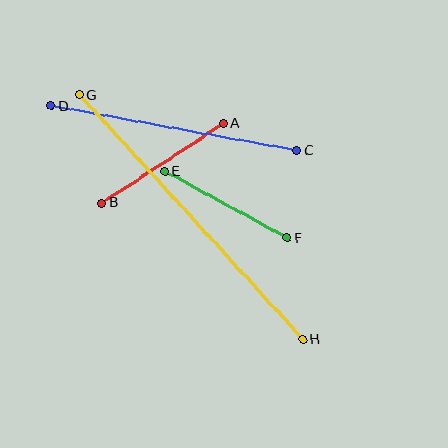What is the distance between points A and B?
The distance is approximately 145 pixels.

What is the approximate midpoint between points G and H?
The midpoint is at approximately (191, 217) pixels.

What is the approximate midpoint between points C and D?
The midpoint is at approximately (174, 128) pixels.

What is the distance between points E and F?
The distance is approximately 139 pixels.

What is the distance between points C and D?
The distance is approximately 249 pixels.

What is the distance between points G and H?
The distance is approximately 331 pixels.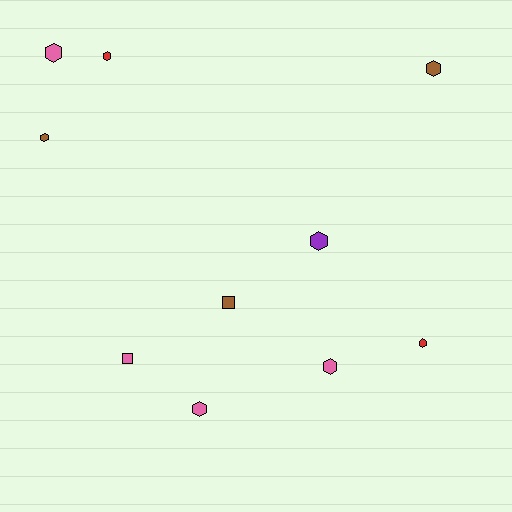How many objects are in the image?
There are 10 objects.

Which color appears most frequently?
Pink, with 4 objects.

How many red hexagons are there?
There are 2 red hexagons.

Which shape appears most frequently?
Hexagon, with 8 objects.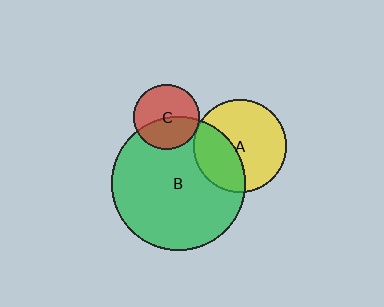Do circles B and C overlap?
Yes.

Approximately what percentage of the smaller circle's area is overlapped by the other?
Approximately 45%.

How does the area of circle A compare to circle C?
Approximately 2.0 times.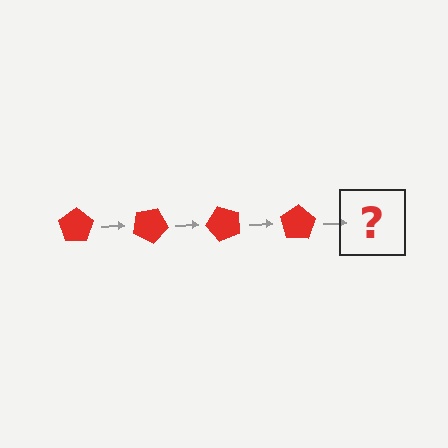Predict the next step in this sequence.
The next step is a red pentagon rotated 100 degrees.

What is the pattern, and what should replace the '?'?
The pattern is that the pentagon rotates 25 degrees each step. The '?' should be a red pentagon rotated 100 degrees.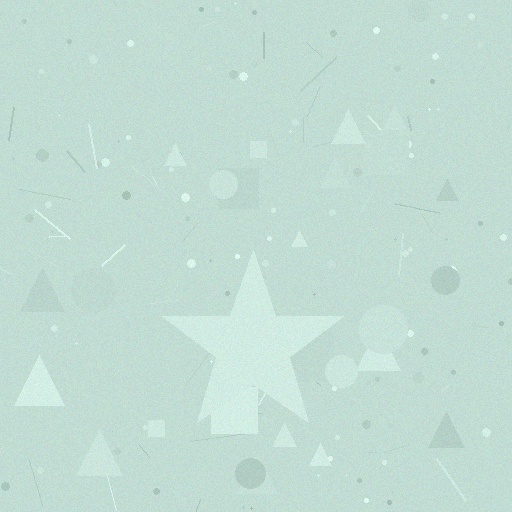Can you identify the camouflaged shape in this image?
The camouflaged shape is a star.